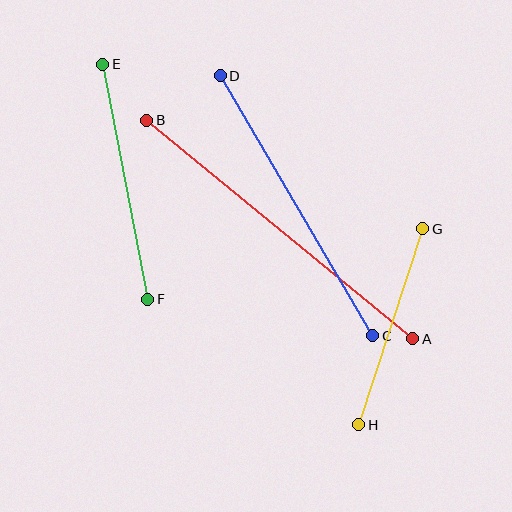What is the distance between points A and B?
The distance is approximately 344 pixels.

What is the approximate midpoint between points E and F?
The midpoint is at approximately (125, 182) pixels.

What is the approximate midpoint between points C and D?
The midpoint is at approximately (297, 206) pixels.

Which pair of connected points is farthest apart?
Points A and B are farthest apart.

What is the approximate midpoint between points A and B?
The midpoint is at approximately (280, 230) pixels.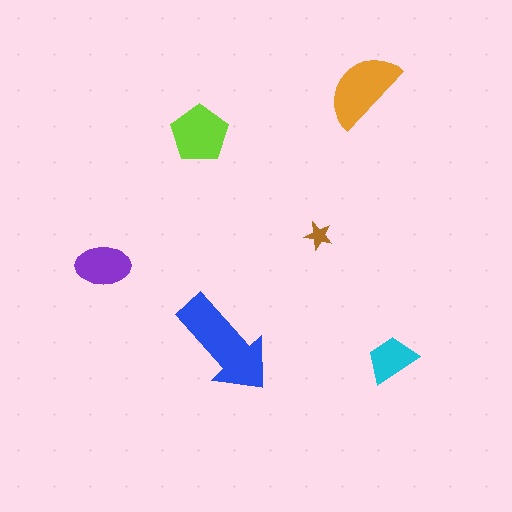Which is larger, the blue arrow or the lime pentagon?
The blue arrow.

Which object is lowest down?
The cyan trapezoid is bottommost.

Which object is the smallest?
The brown star.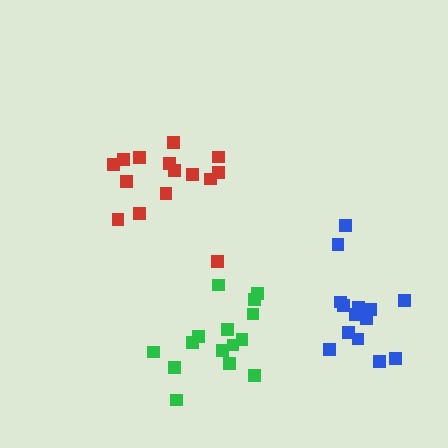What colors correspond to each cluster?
The clusters are colored: blue, red, green.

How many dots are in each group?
Group 1: 14 dots, Group 2: 15 dots, Group 3: 15 dots (44 total).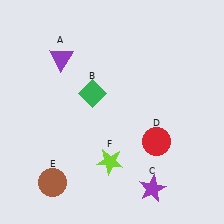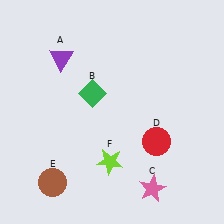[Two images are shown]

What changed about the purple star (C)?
In Image 1, C is purple. In Image 2, it changed to pink.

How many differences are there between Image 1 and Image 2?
There is 1 difference between the two images.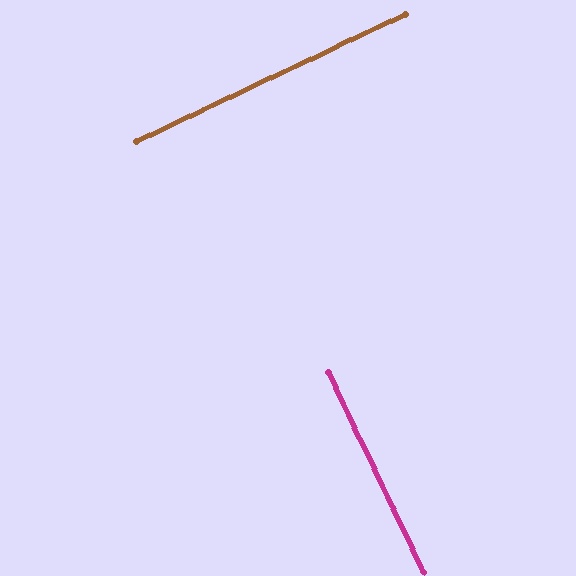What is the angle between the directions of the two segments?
Approximately 90 degrees.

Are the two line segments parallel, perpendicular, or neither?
Perpendicular — they meet at approximately 90°.